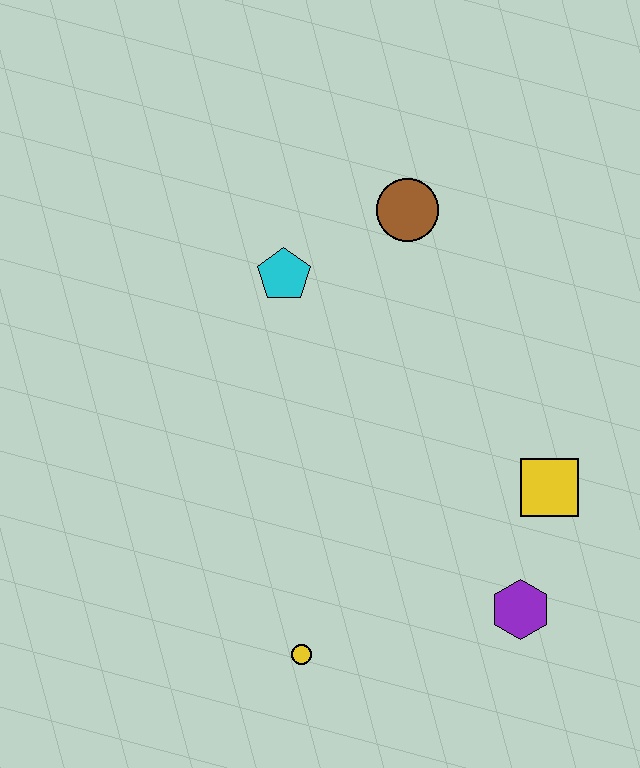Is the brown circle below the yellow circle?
No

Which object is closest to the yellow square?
The purple hexagon is closest to the yellow square.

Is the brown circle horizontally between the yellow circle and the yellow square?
Yes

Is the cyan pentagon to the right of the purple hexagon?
No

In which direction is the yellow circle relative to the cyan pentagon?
The yellow circle is below the cyan pentagon.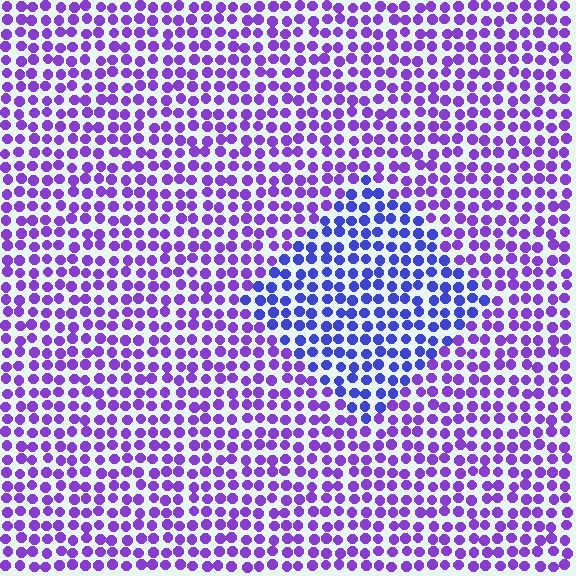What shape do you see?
I see a diamond.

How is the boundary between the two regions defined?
The boundary is defined purely by a slight shift in hue (about 34 degrees). Spacing, size, and orientation are identical on both sides.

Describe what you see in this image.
The image is filled with small purple elements in a uniform arrangement. A diamond-shaped region is visible where the elements are tinted to a slightly different hue, forming a subtle color boundary.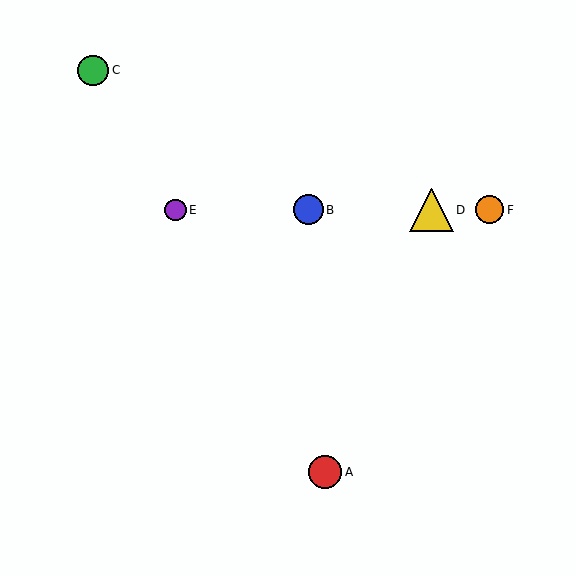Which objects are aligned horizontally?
Objects B, D, E, F are aligned horizontally.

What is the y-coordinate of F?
Object F is at y≈210.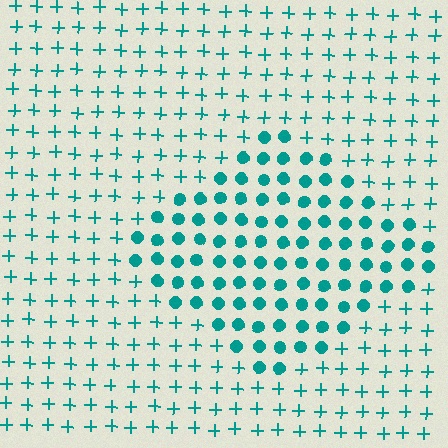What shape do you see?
I see a diamond.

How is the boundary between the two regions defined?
The boundary is defined by a change in element shape: circles inside vs. plus signs outside. All elements share the same color and spacing.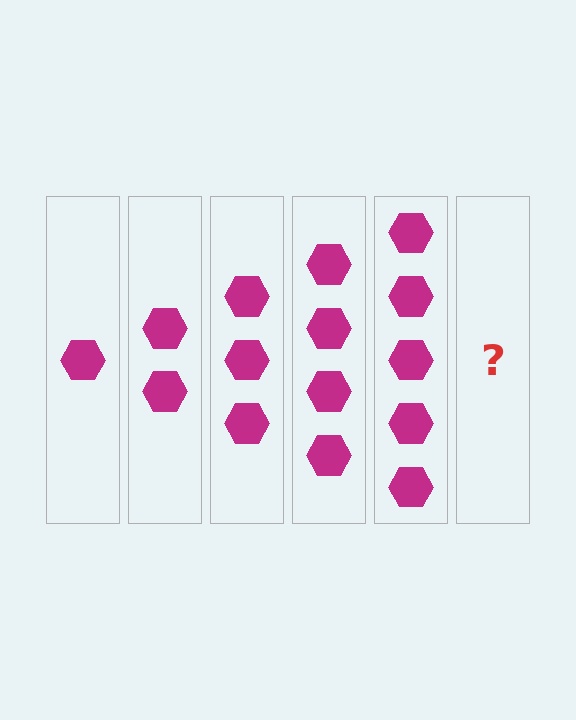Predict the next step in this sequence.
The next step is 6 hexagons.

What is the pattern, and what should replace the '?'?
The pattern is that each step adds one more hexagon. The '?' should be 6 hexagons.